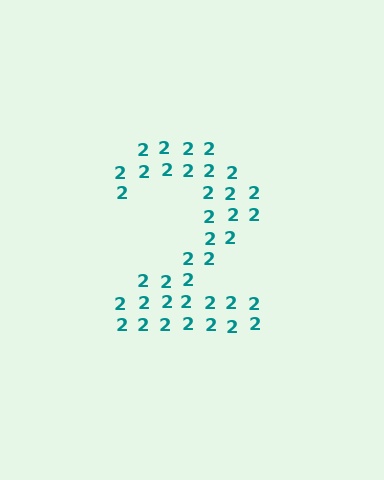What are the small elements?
The small elements are digit 2's.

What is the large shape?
The large shape is the digit 2.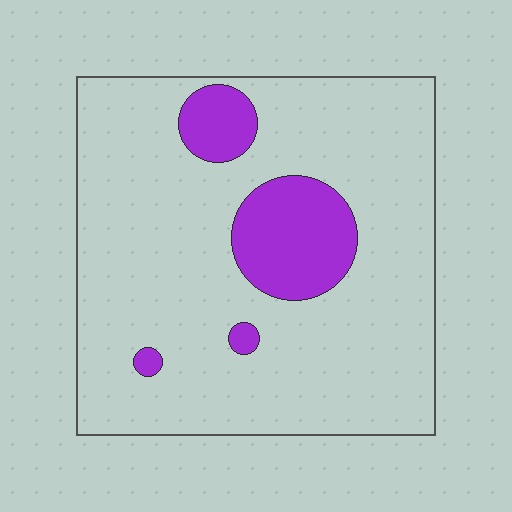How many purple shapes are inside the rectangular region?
4.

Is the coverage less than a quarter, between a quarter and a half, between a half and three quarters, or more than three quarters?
Less than a quarter.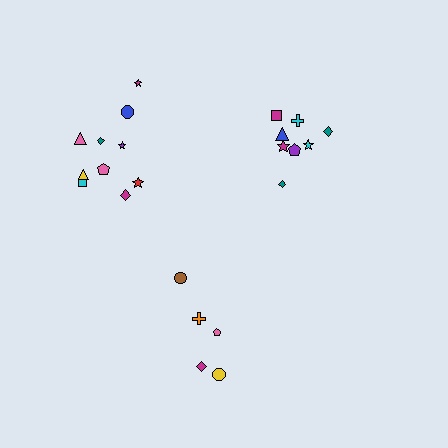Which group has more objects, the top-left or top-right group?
The top-left group.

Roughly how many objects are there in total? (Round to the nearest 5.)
Roughly 25 objects in total.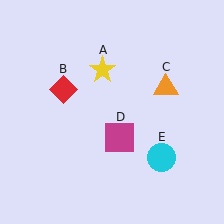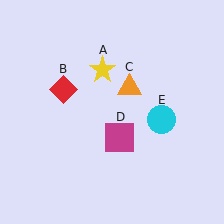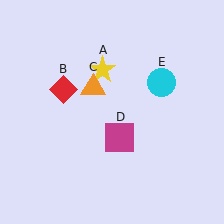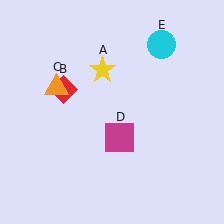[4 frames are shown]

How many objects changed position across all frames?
2 objects changed position: orange triangle (object C), cyan circle (object E).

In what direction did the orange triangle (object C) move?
The orange triangle (object C) moved left.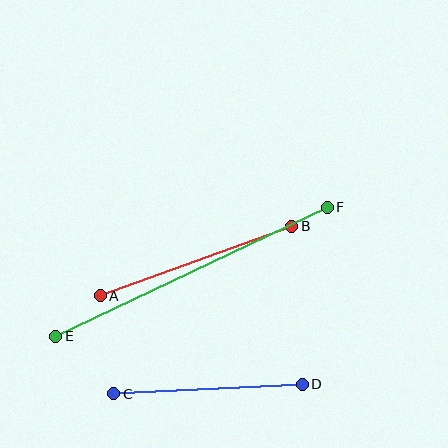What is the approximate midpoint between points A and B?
The midpoint is at approximately (196, 261) pixels.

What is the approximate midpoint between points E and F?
The midpoint is at approximately (192, 272) pixels.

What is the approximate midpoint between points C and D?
The midpoint is at approximately (208, 389) pixels.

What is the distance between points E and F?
The distance is approximately 300 pixels.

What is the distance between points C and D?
The distance is approximately 189 pixels.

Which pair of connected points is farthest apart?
Points E and F are farthest apart.